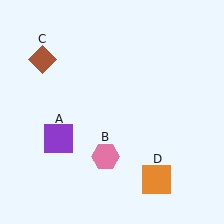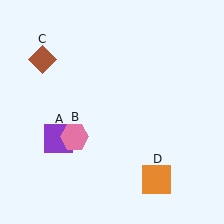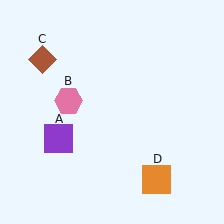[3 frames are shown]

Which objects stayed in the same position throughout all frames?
Purple square (object A) and brown diamond (object C) and orange square (object D) remained stationary.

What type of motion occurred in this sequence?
The pink hexagon (object B) rotated clockwise around the center of the scene.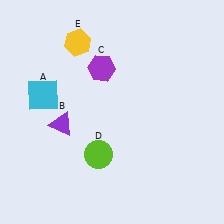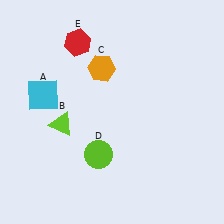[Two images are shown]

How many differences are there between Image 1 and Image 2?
There are 3 differences between the two images.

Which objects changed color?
B changed from purple to lime. C changed from purple to orange. E changed from yellow to red.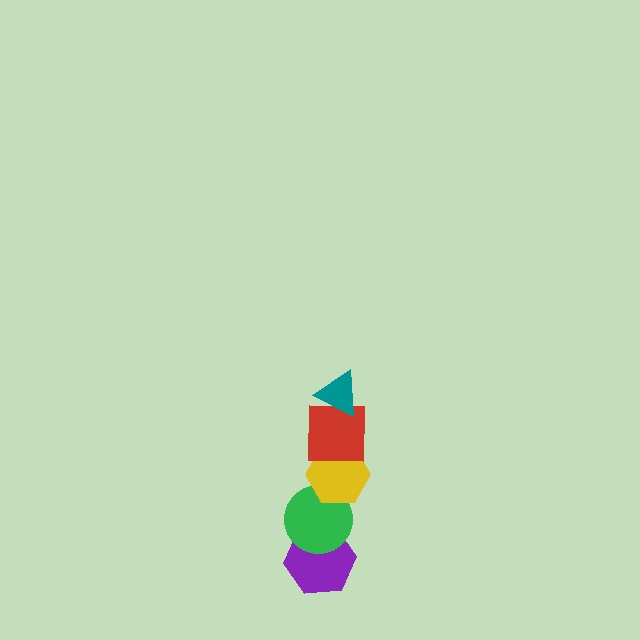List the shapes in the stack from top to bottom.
From top to bottom: the teal triangle, the red square, the yellow hexagon, the green circle, the purple hexagon.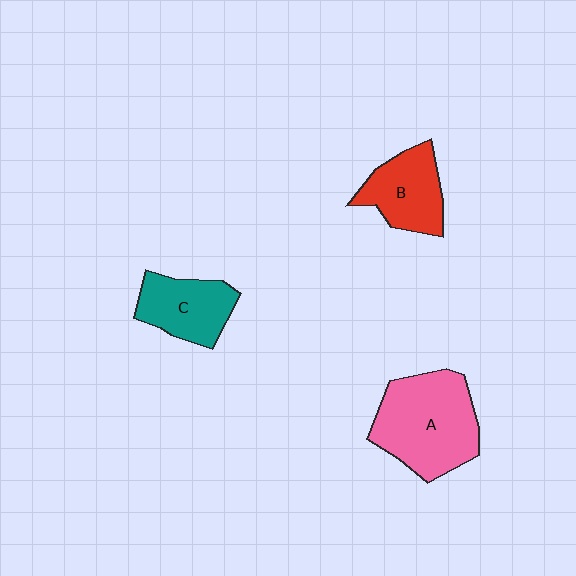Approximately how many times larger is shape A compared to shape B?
Approximately 1.6 times.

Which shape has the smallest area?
Shape C (teal).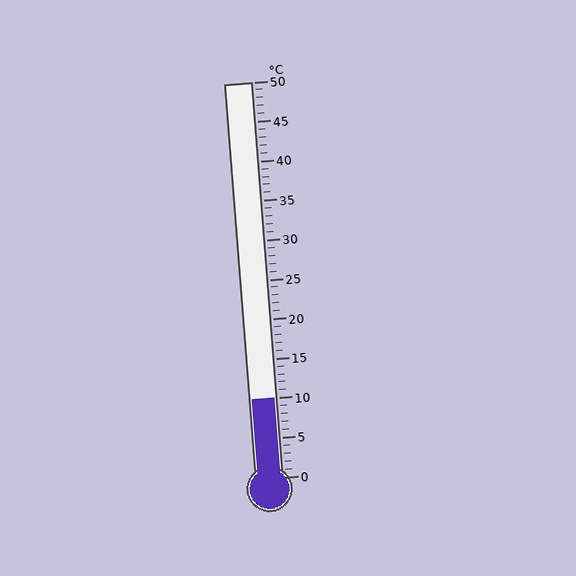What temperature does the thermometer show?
The thermometer shows approximately 10°C.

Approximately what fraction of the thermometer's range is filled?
The thermometer is filled to approximately 20% of its range.